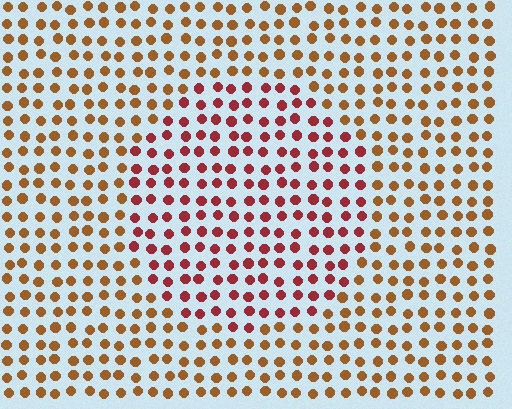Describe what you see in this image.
The image is filled with small brown elements in a uniform arrangement. A circle-shaped region is visible where the elements are tinted to a slightly different hue, forming a subtle color boundary.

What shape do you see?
I see a circle.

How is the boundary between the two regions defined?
The boundary is defined purely by a slight shift in hue (about 37 degrees). Spacing, size, and orientation are identical on both sides.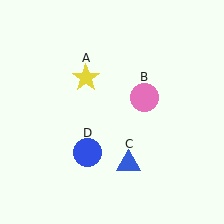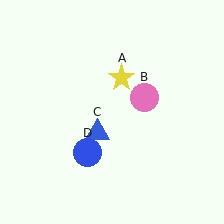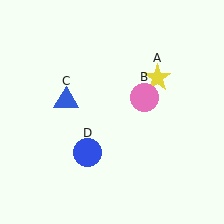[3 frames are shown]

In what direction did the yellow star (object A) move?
The yellow star (object A) moved right.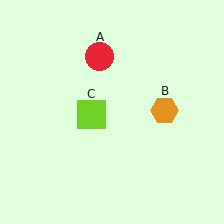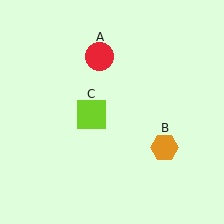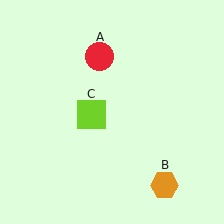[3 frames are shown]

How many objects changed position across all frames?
1 object changed position: orange hexagon (object B).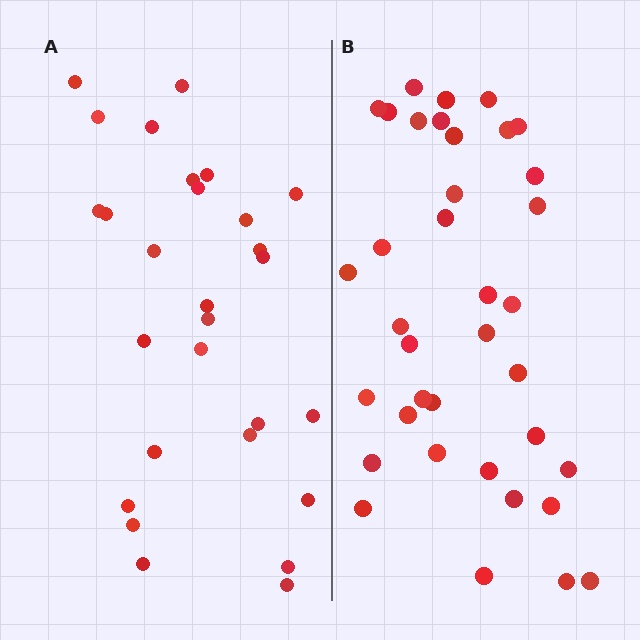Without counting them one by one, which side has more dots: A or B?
Region B (the right region) has more dots.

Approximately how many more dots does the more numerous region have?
Region B has roughly 8 or so more dots than region A.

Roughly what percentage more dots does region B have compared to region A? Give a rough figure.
About 30% more.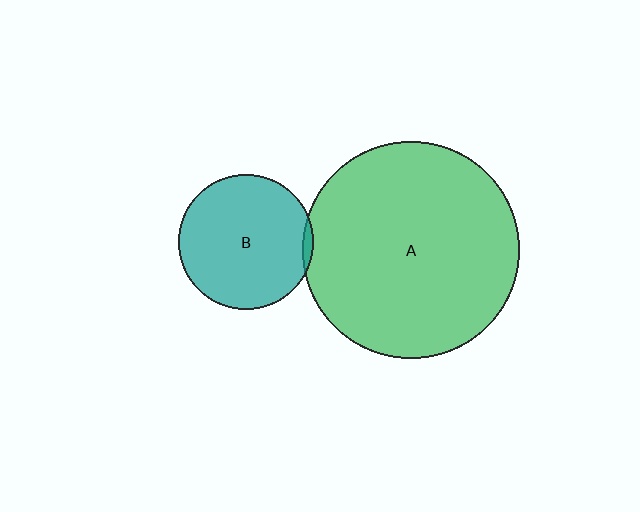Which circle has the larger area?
Circle A (green).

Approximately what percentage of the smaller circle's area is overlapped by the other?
Approximately 5%.